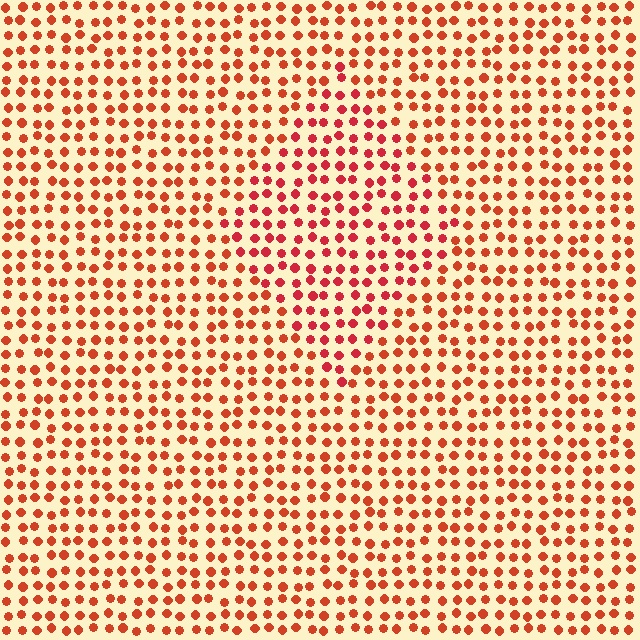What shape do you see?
I see a diamond.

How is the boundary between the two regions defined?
The boundary is defined purely by a slight shift in hue (about 18 degrees). Spacing, size, and orientation are identical on both sides.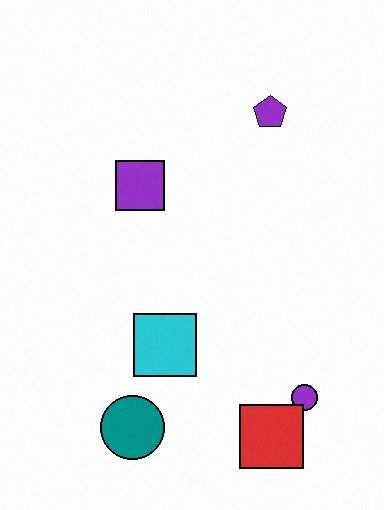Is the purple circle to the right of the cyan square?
Yes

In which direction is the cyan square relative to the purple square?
The cyan square is below the purple square.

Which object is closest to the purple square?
The purple pentagon is closest to the purple square.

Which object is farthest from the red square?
The purple pentagon is farthest from the red square.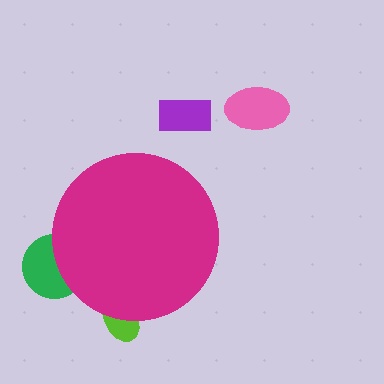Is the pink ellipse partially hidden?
No, the pink ellipse is fully visible.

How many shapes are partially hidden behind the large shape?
2 shapes are partially hidden.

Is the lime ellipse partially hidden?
Yes, the lime ellipse is partially hidden behind the magenta circle.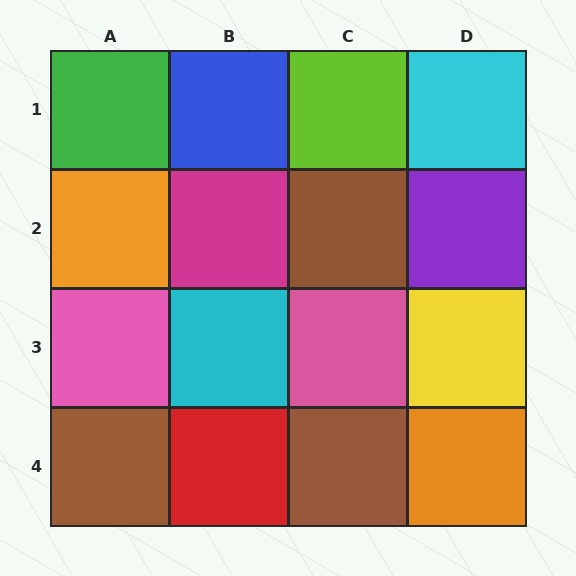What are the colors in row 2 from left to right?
Orange, magenta, brown, purple.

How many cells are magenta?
1 cell is magenta.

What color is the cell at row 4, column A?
Brown.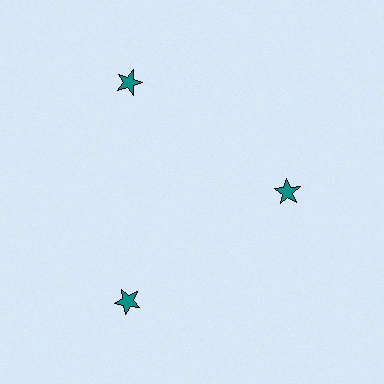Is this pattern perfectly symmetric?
No. The 3 teal stars are arranged in a ring, but one element near the 3 o'clock position is pulled inward toward the center, breaking the 3-fold rotational symmetry.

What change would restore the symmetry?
The symmetry would be restored by moving it outward, back onto the ring so that all 3 stars sit at equal angles and equal distance from the center.